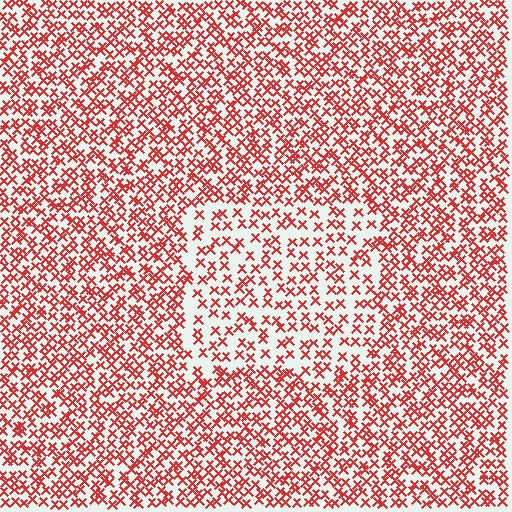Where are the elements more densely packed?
The elements are more densely packed outside the rectangle boundary.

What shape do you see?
I see a rectangle.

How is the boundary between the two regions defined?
The boundary is defined by a change in element density (approximately 1.8x ratio). All elements are the same color, size, and shape.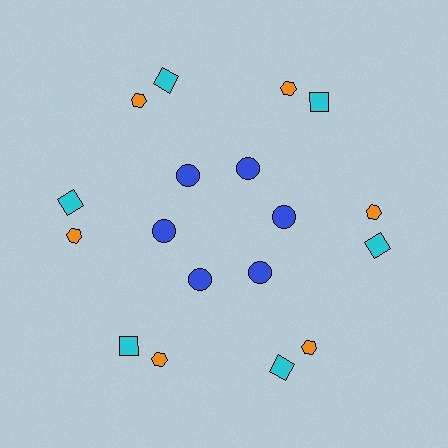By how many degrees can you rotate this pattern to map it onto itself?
The pattern maps onto itself every 60 degrees of rotation.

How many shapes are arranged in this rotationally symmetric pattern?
There are 18 shapes, arranged in 6 groups of 3.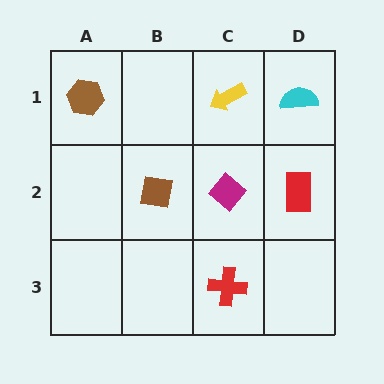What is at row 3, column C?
A red cross.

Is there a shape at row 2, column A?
No, that cell is empty.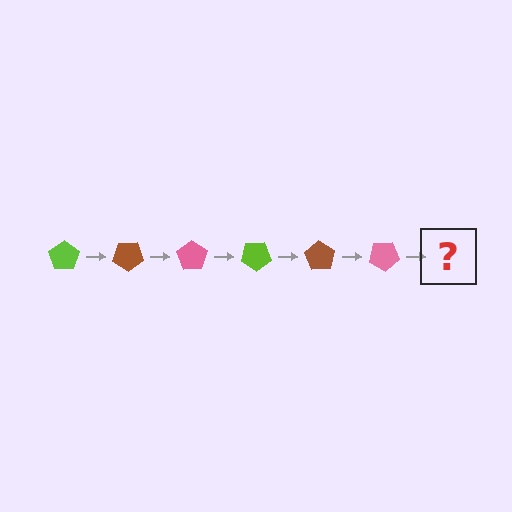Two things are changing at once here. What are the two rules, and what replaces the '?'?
The two rules are that it rotates 35 degrees each step and the color cycles through lime, brown, and pink. The '?' should be a lime pentagon, rotated 210 degrees from the start.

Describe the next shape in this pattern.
It should be a lime pentagon, rotated 210 degrees from the start.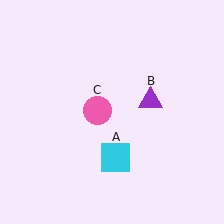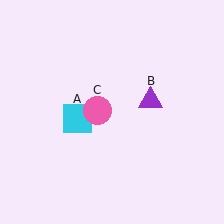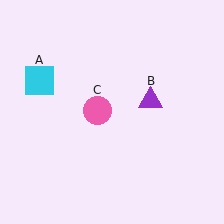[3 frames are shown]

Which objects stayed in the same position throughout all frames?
Purple triangle (object B) and pink circle (object C) remained stationary.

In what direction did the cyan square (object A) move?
The cyan square (object A) moved up and to the left.